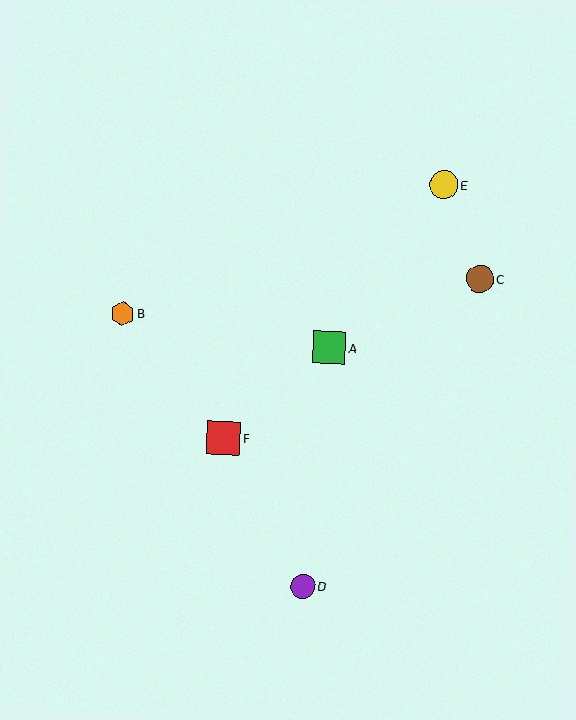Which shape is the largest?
The green square (labeled A) is the largest.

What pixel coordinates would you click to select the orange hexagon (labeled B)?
Click at (122, 313) to select the orange hexagon B.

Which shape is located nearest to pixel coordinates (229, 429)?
The red square (labeled F) at (224, 438) is nearest to that location.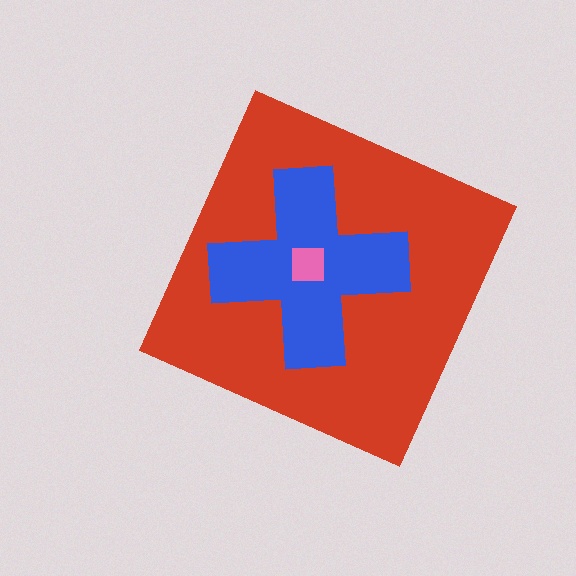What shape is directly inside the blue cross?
The pink square.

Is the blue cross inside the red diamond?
Yes.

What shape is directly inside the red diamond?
The blue cross.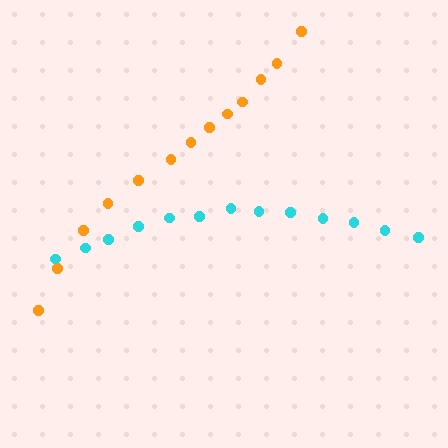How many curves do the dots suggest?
There are 2 distinct paths.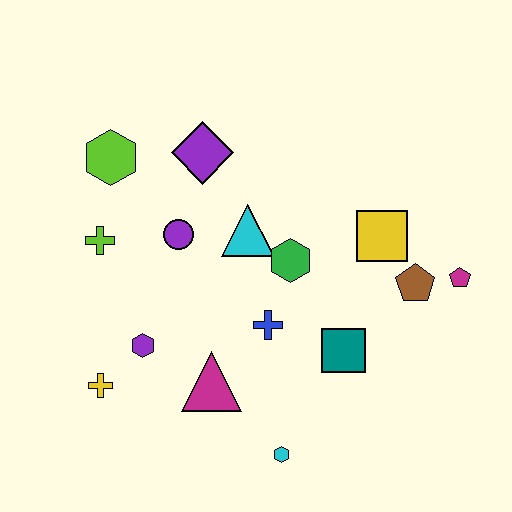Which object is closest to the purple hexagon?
The yellow cross is closest to the purple hexagon.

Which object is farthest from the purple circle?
The magenta pentagon is farthest from the purple circle.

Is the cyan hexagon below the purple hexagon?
Yes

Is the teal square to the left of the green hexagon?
No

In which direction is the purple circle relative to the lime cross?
The purple circle is to the right of the lime cross.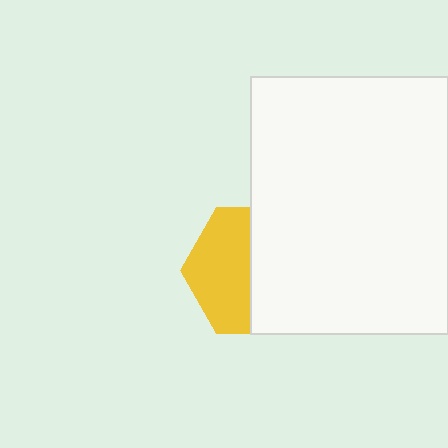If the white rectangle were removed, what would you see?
You would see the complete yellow hexagon.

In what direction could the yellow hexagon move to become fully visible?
The yellow hexagon could move left. That would shift it out from behind the white rectangle entirely.